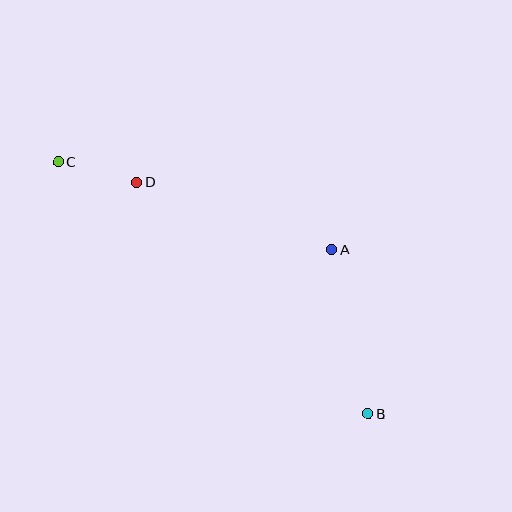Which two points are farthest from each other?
Points B and C are farthest from each other.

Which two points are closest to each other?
Points C and D are closest to each other.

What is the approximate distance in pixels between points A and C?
The distance between A and C is approximately 286 pixels.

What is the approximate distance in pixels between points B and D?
The distance between B and D is approximately 327 pixels.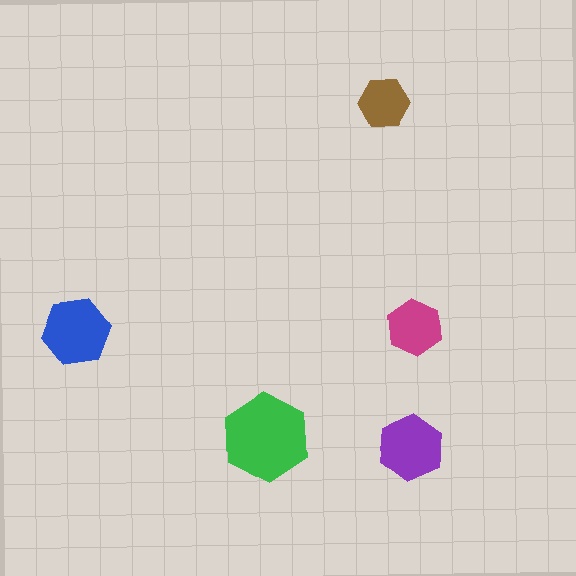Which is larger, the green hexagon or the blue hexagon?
The green one.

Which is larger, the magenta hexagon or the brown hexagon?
The magenta one.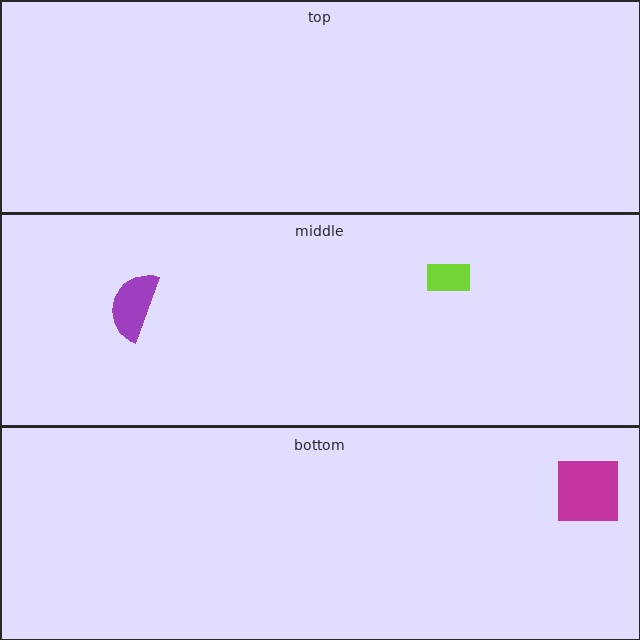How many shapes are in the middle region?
2.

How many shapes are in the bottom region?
1.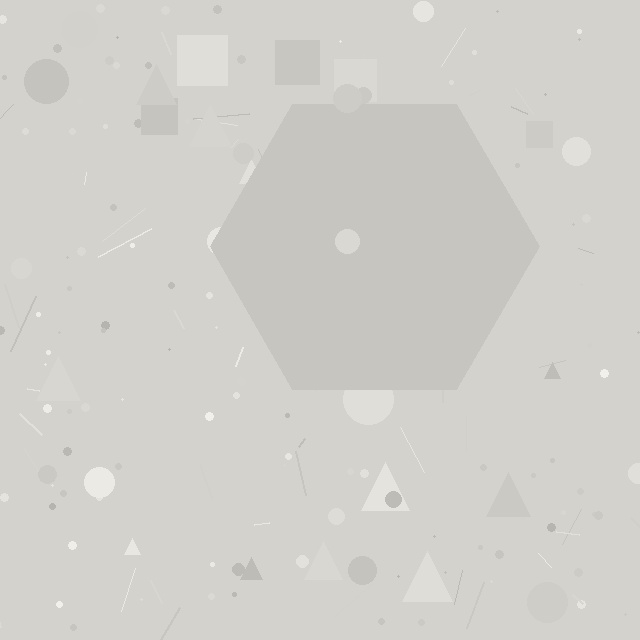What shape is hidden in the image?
A hexagon is hidden in the image.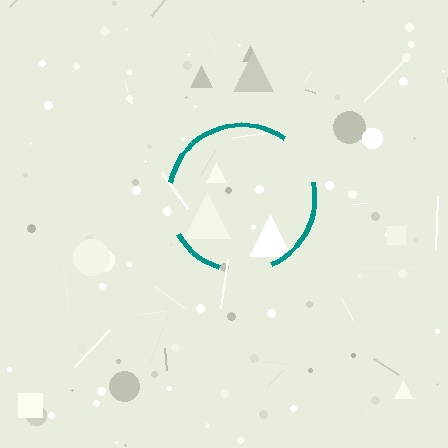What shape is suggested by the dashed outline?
The dashed outline suggests a circle.